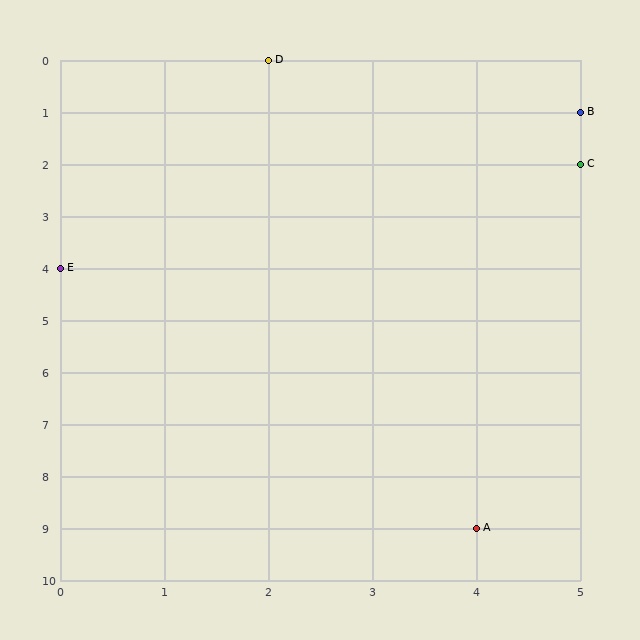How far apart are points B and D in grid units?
Points B and D are 3 columns and 1 row apart (about 3.2 grid units diagonally).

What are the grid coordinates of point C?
Point C is at grid coordinates (5, 2).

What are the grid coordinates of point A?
Point A is at grid coordinates (4, 9).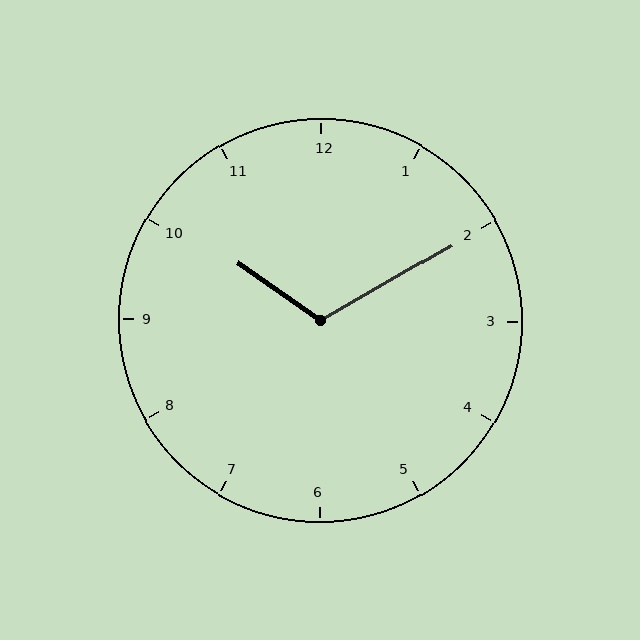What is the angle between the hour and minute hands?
Approximately 115 degrees.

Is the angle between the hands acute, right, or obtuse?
It is obtuse.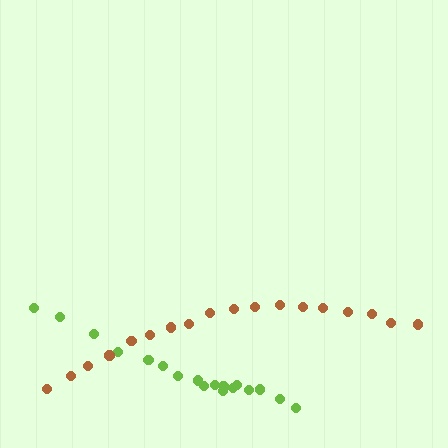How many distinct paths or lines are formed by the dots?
There are 2 distinct paths.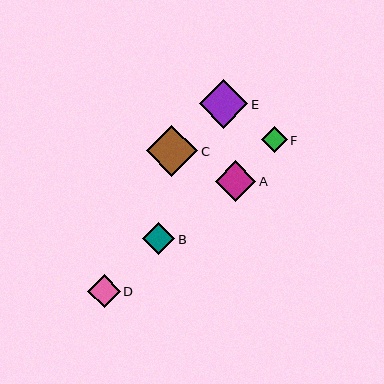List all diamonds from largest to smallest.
From largest to smallest: C, E, A, D, B, F.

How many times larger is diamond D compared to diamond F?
Diamond D is approximately 1.3 times the size of diamond F.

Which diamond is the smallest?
Diamond F is the smallest with a size of approximately 26 pixels.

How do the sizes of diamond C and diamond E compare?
Diamond C and diamond E are approximately the same size.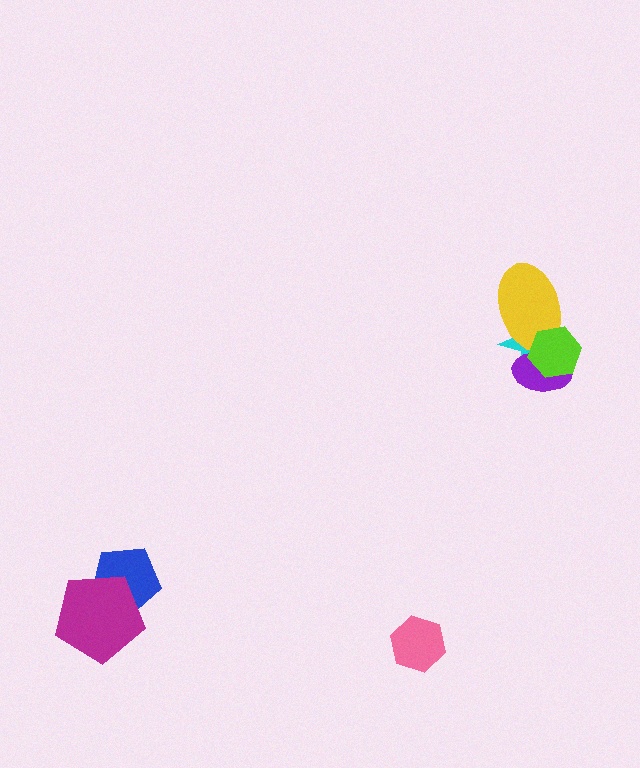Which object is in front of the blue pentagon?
The magenta pentagon is in front of the blue pentagon.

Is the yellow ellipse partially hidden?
Yes, it is partially covered by another shape.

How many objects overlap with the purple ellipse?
3 objects overlap with the purple ellipse.